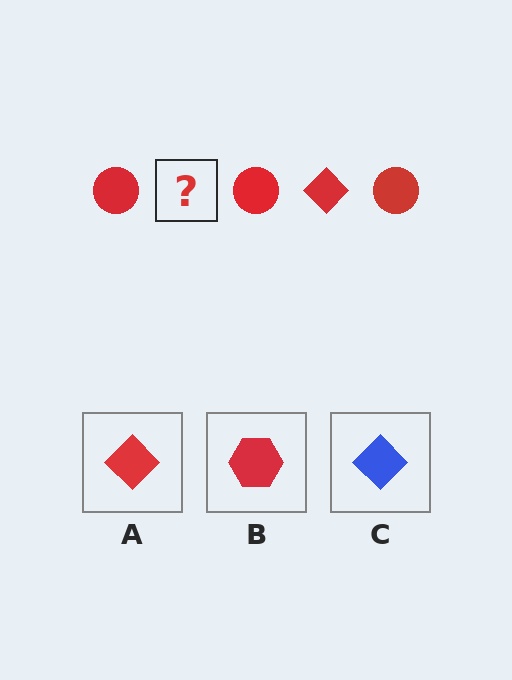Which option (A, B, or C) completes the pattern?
A.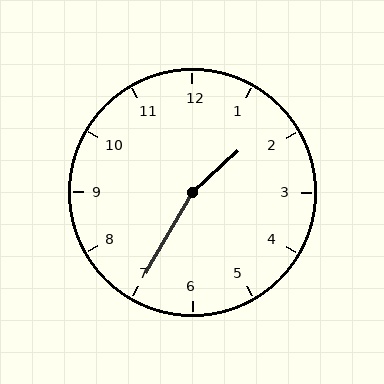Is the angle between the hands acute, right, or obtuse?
It is obtuse.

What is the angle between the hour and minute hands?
Approximately 162 degrees.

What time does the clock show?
1:35.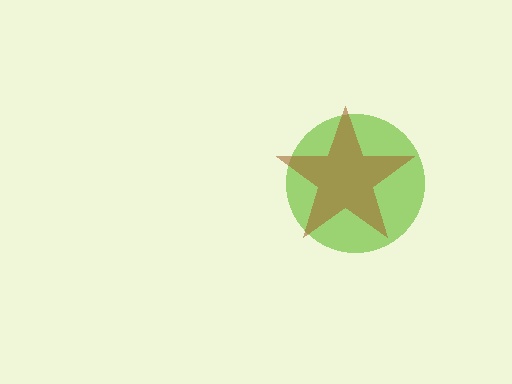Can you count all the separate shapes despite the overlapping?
Yes, there are 2 separate shapes.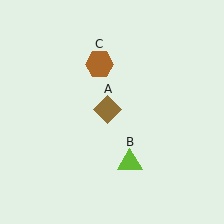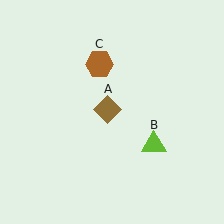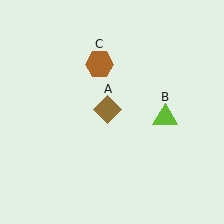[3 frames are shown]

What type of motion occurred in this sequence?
The lime triangle (object B) rotated counterclockwise around the center of the scene.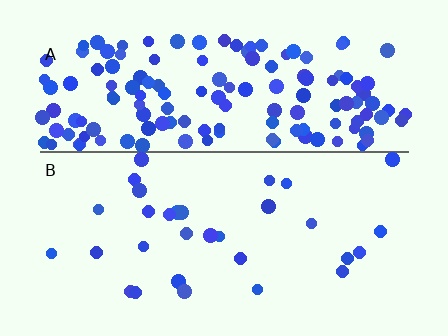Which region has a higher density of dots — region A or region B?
A (the top).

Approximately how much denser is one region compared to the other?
Approximately 4.7× — region A over region B.